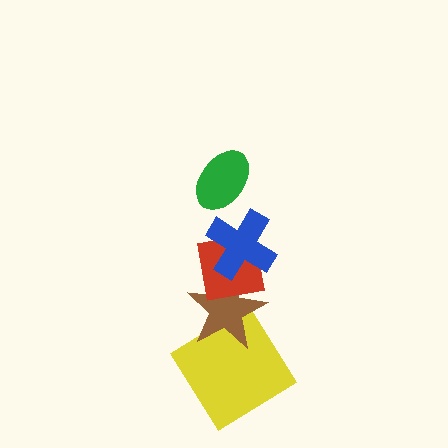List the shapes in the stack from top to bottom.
From top to bottom: the green ellipse, the blue cross, the red square, the brown star, the yellow diamond.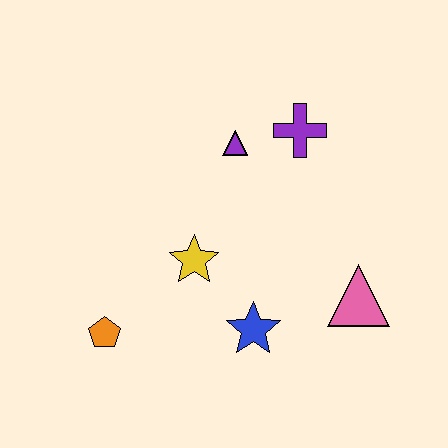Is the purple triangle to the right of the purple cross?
No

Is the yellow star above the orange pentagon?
Yes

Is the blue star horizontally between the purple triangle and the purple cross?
Yes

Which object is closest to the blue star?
The yellow star is closest to the blue star.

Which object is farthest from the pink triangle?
The orange pentagon is farthest from the pink triangle.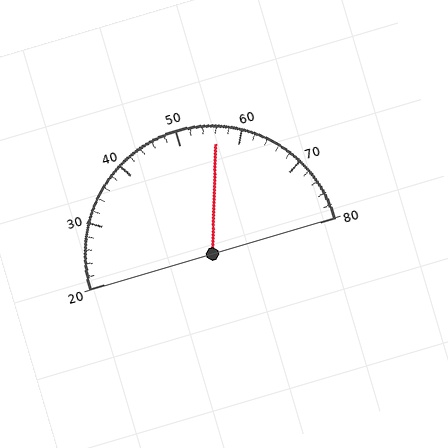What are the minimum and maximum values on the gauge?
The gauge ranges from 20 to 80.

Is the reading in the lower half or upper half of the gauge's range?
The reading is in the upper half of the range (20 to 80).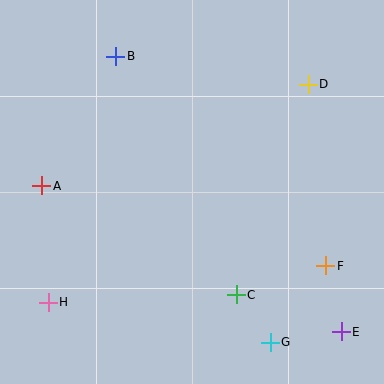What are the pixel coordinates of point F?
Point F is at (326, 266).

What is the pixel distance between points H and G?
The distance between H and G is 225 pixels.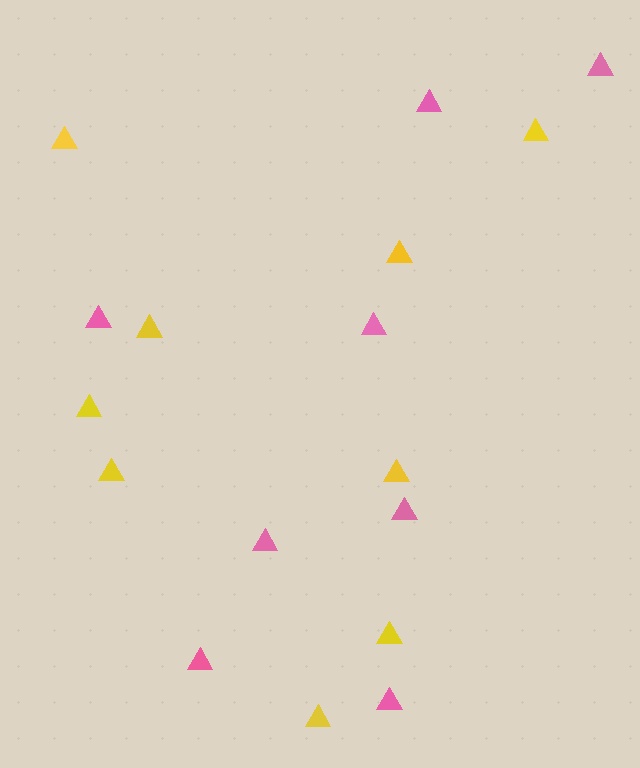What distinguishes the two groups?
There are 2 groups: one group of pink triangles (8) and one group of yellow triangles (9).